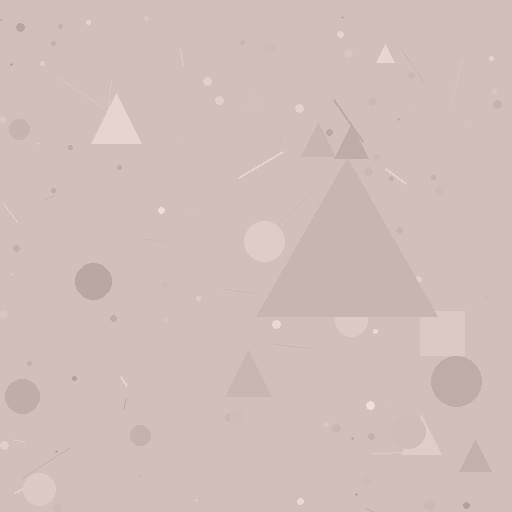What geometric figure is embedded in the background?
A triangle is embedded in the background.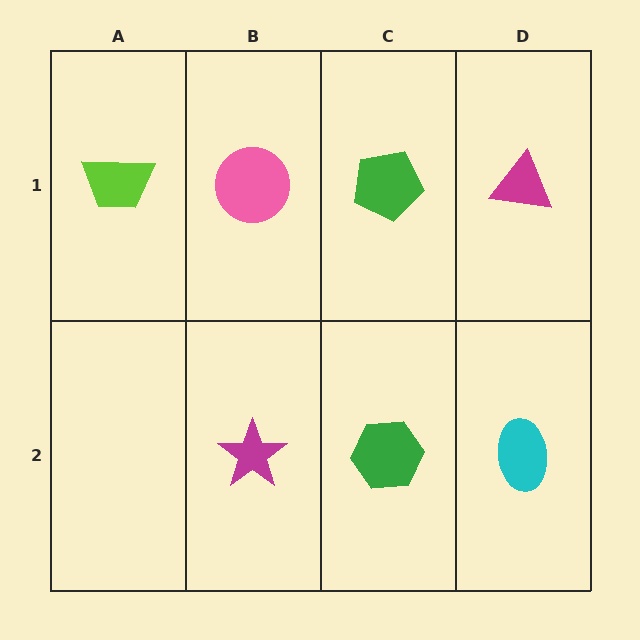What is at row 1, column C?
A green pentagon.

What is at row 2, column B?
A magenta star.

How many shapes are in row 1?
4 shapes.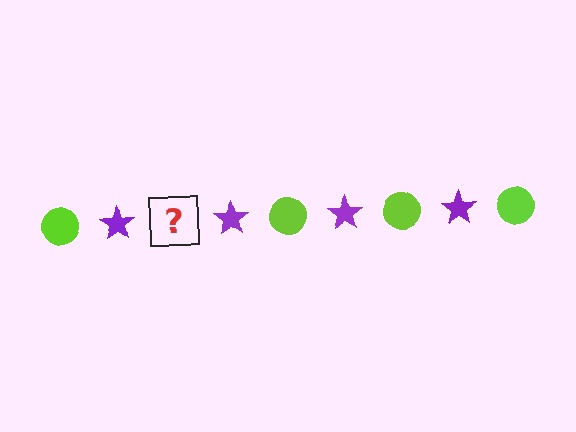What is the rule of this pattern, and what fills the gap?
The rule is that the pattern alternates between lime circle and purple star. The gap should be filled with a lime circle.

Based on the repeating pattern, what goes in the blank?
The blank should be a lime circle.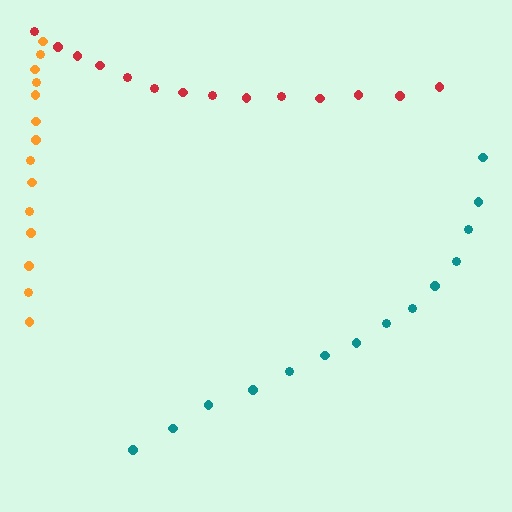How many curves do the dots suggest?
There are 3 distinct paths.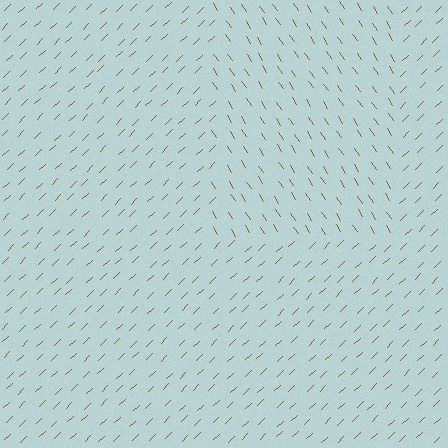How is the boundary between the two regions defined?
The boundary is defined purely by a change in line orientation (approximately 79 degrees difference). All lines are the same color and thickness.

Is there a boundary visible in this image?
Yes, there is a texture boundary formed by a change in line orientation.